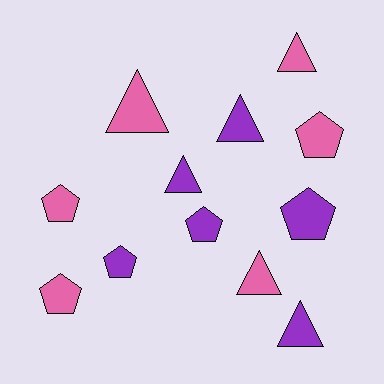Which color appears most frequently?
Purple, with 6 objects.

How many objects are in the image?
There are 12 objects.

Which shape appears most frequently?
Pentagon, with 6 objects.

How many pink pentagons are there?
There are 3 pink pentagons.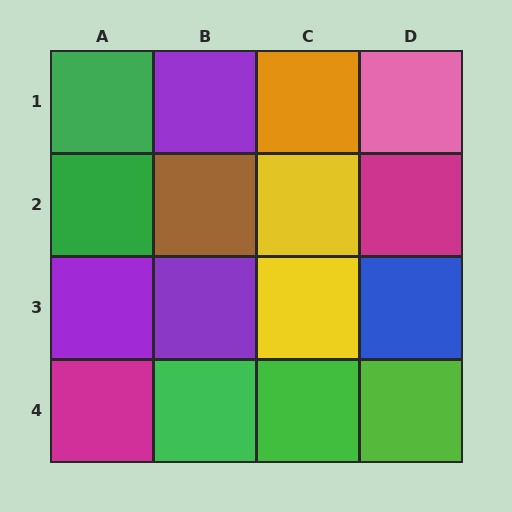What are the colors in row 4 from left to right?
Magenta, green, green, lime.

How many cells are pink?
1 cell is pink.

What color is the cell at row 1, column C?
Orange.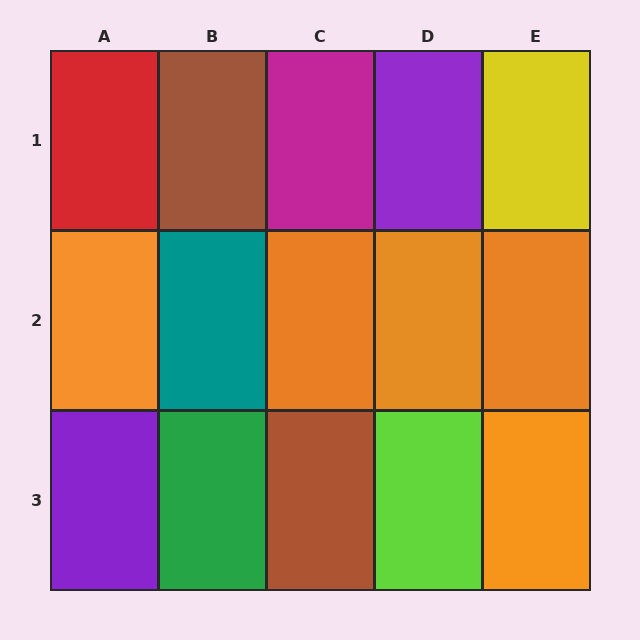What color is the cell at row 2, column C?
Orange.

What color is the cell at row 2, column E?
Orange.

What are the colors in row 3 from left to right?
Purple, green, brown, lime, orange.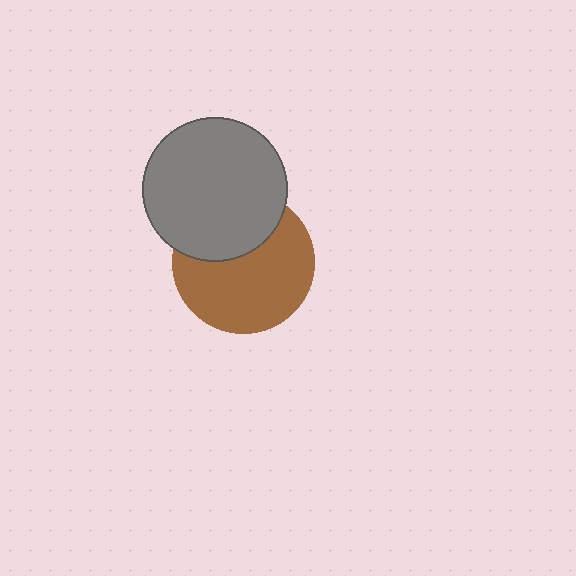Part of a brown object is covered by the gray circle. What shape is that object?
It is a circle.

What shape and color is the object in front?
The object in front is a gray circle.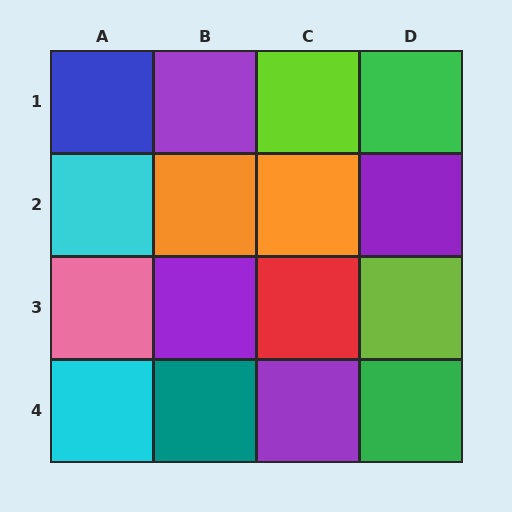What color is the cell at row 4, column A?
Cyan.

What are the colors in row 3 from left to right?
Pink, purple, red, lime.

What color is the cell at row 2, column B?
Orange.